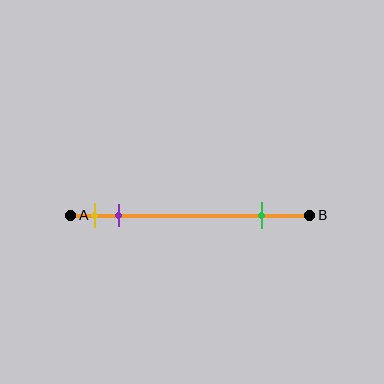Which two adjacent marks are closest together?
The yellow and purple marks are the closest adjacent pair.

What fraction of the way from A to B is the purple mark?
The purple mark is approximately 20% (0.2) of the way from A to B.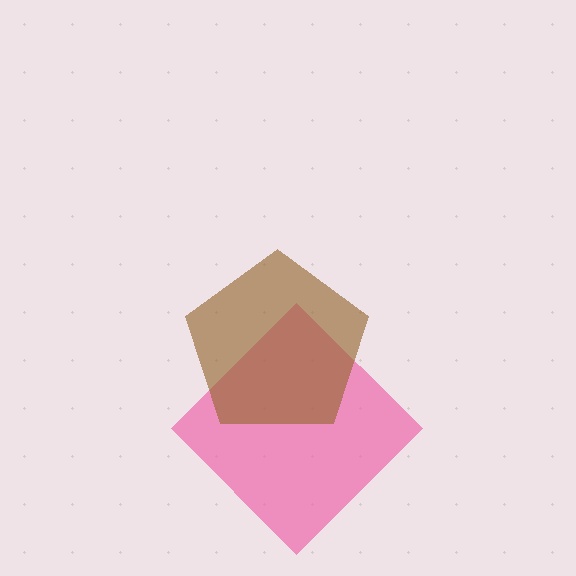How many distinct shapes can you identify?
There are 2 distinct shapes: a pink diamond, a brown pentagon.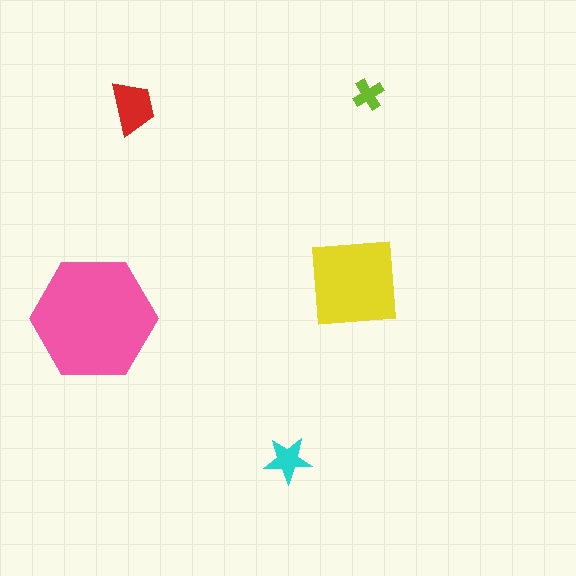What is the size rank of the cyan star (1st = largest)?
4th.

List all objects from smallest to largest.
The lime cross, the cyan star, the red trapezoid, the yellow square, the pink hexagon.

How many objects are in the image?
There are 5 objects in the image.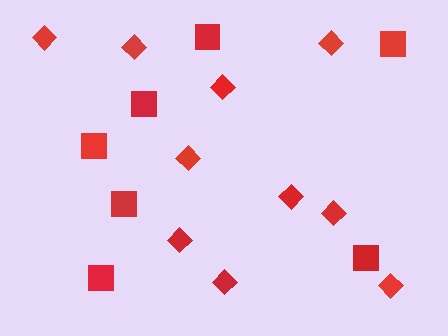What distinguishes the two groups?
There are 2 groups: one group of squares (7) and one group of diamonds (10).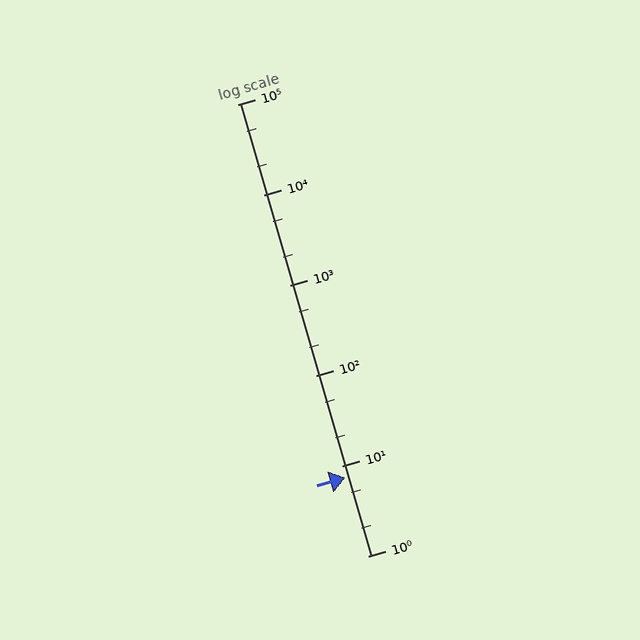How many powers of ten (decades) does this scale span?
The scale spans 5 decades, from 1 to 100000.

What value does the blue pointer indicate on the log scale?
The pointer indicates approximately 7.3.